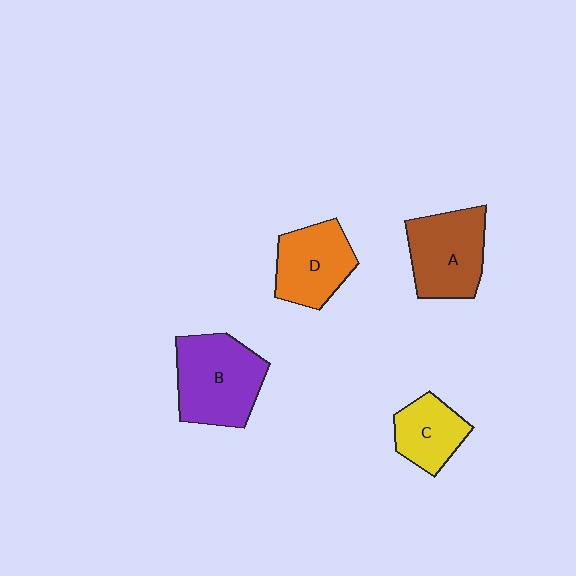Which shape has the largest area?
Shape B (purple).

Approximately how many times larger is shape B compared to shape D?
Approximately 1.3 times.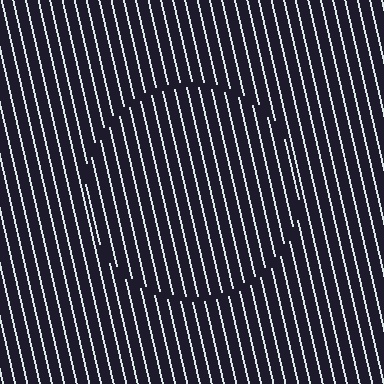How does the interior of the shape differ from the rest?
The interior of the shape contains the same grating, shifted by half a period — the contour is defined by the phase discontinuity where line-ends from the inner and outer gratings abut.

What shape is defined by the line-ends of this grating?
An illusory circle. The interior of the shape contains the same grating, shifted by half a period — the contour is defined by the phase discontinuity where line-ends from the inner and outer gratings abut.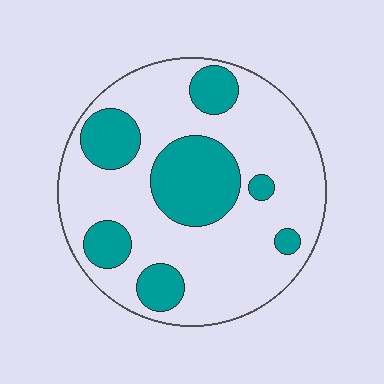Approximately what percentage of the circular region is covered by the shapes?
Approximately 30%.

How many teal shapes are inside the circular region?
7.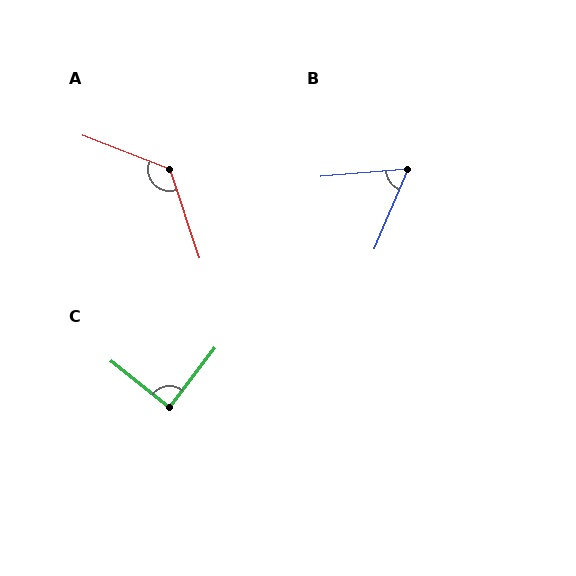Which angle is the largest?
A, at approximately 130 degrees.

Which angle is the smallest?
B, at approximately 62 degrees.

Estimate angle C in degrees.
Approximately 89 degrees.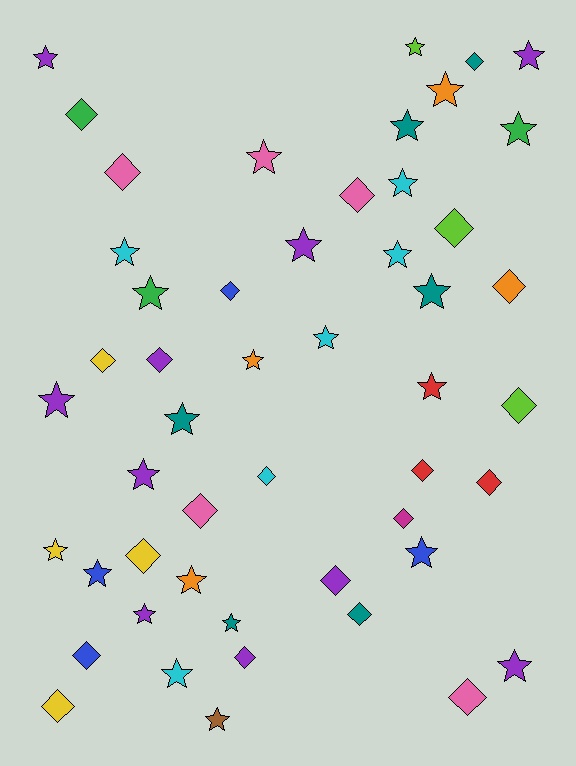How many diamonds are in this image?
There are 22 diamonds.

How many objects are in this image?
There are 50 objects.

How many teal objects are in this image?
There are 6 teal objects.